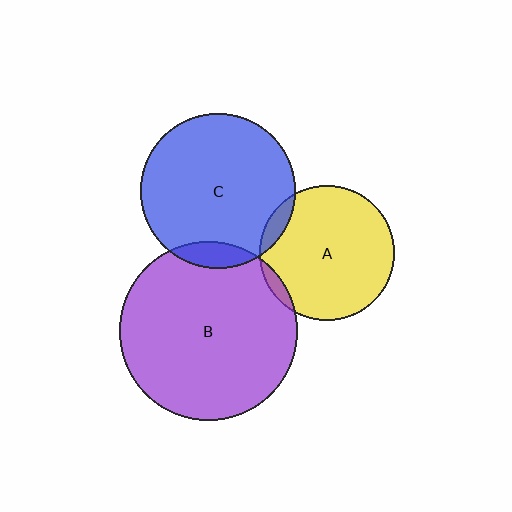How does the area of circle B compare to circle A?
Approximately 1.7 times.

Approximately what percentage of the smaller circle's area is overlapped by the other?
Approximately 5%.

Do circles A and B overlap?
Yes.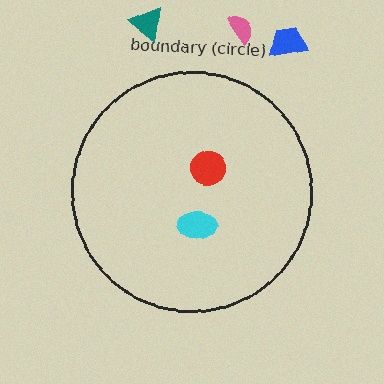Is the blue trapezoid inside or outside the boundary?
Outside.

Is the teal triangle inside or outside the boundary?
Outside.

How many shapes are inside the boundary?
2 inside, 3 outside.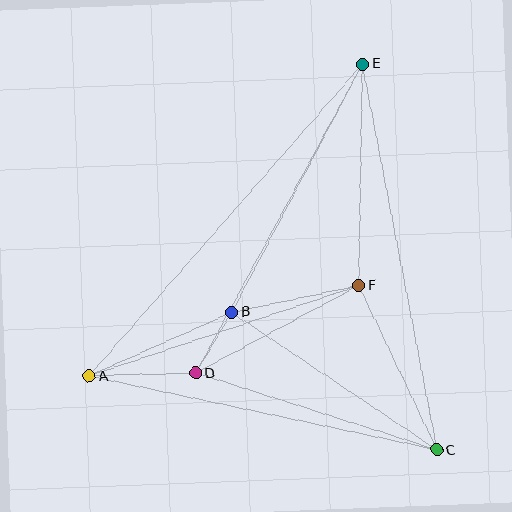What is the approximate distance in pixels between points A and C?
The distance between A and C is approximately 355 pixels.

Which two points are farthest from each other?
Points A and E are farthest from each other.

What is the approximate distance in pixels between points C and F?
The distance between C and F is approximately 182 pixels.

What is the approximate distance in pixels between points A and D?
The distance between A and D is approximately 106 pixels.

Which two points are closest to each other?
Points B and D are closest to each other.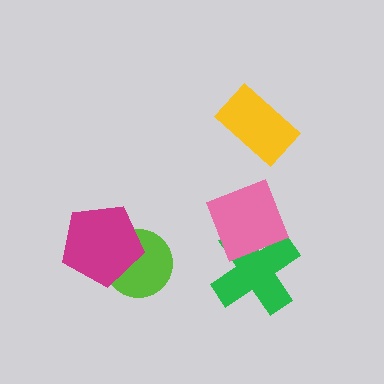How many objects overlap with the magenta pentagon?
1 object overlaps with the magenta pentagon.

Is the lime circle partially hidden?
Yes, it is partially covered by another shape.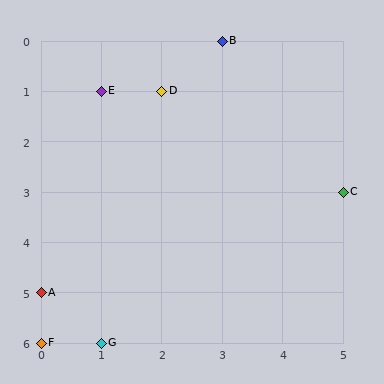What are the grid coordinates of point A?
Point A is at grid coordinates (0, 5).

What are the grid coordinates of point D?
Point D is at grid coordinates (2, 1).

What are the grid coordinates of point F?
Point F is at grid coordinates (0, 6).